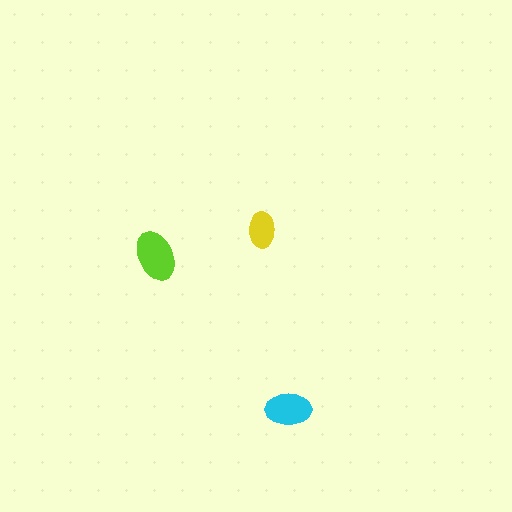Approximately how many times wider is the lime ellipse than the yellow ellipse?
About 1.5 times wider.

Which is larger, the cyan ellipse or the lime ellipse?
The lime one.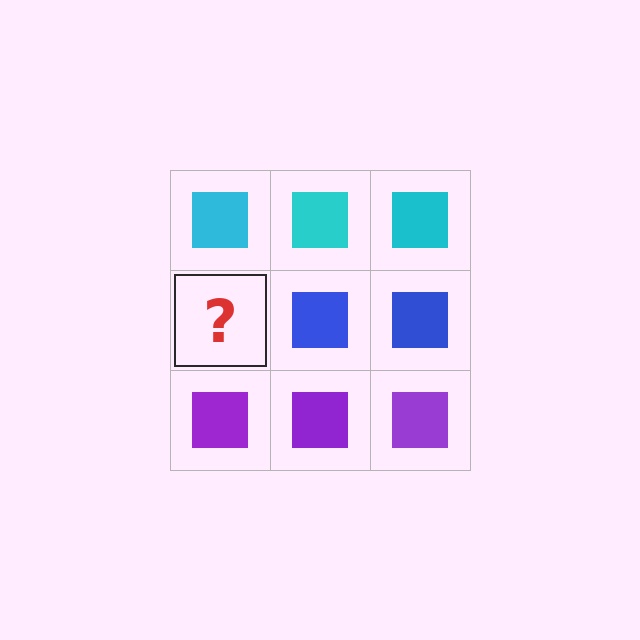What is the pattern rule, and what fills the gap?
The rule is that each row has a consistent color. The gap should be filled with a blue square.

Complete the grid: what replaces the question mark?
The question mark should be replaced with a blue square.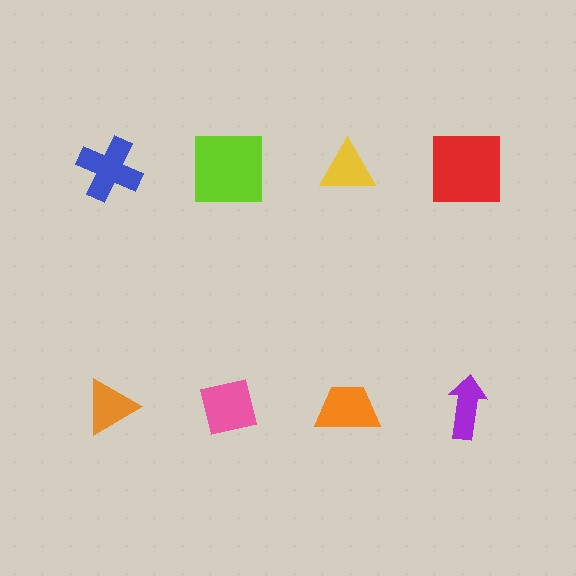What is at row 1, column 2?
A lime square.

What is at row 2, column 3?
An orange trapezoid.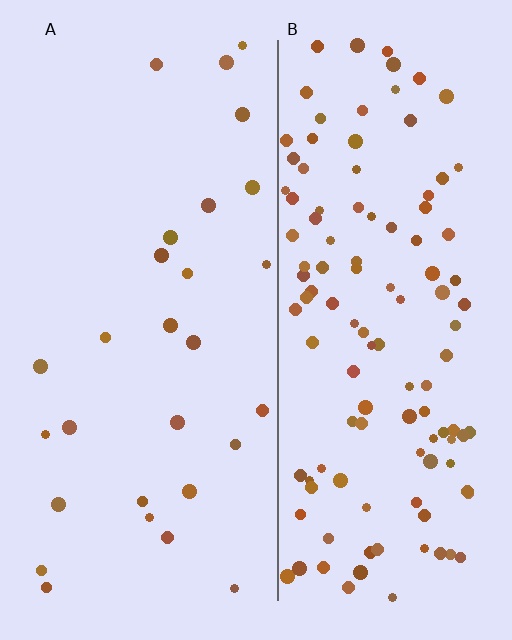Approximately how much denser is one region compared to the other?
Approximately 4.3× — region B over region A.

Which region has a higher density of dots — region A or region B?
B (the right).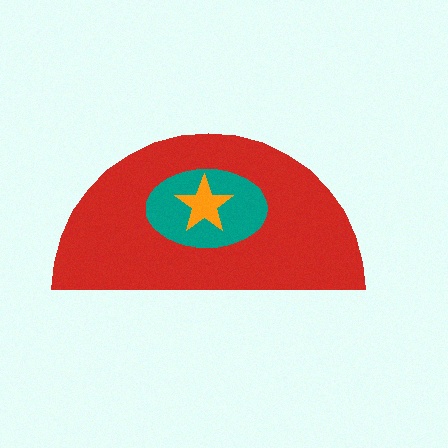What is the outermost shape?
The red semicircle.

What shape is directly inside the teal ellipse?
The orange star.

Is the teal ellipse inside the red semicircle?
Yes.